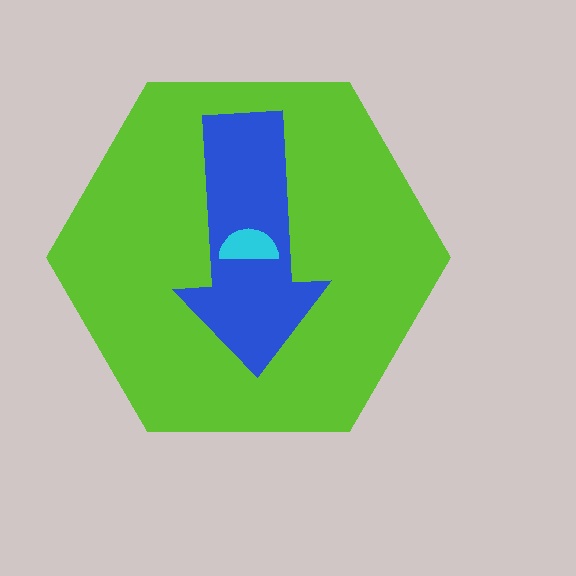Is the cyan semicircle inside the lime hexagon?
Yes.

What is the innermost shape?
The cyan semicircle.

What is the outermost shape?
The lime hexagon.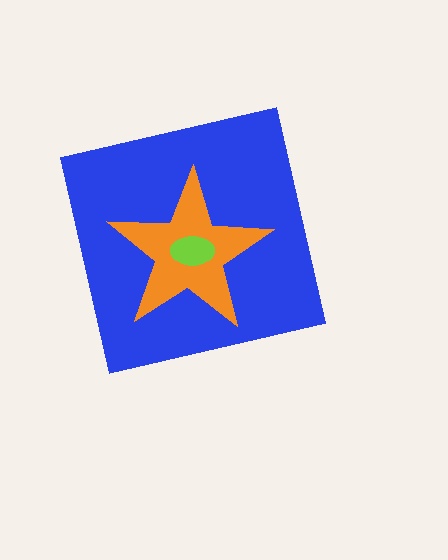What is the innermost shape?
The lime ellipse.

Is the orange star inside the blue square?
Yes.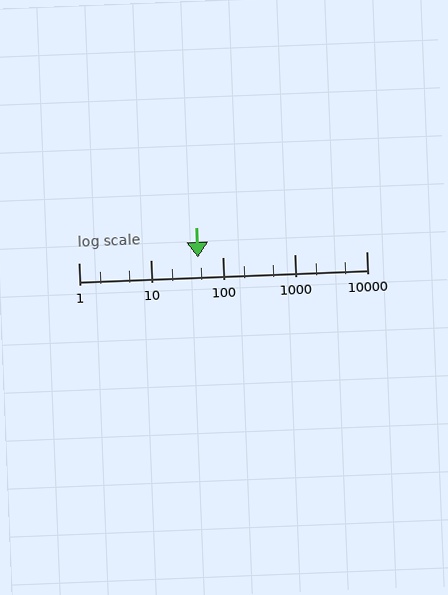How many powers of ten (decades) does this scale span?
The scale spans 4 decades, from 1 to 10000.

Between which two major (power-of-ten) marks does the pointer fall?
The pointer is between 10 and 100.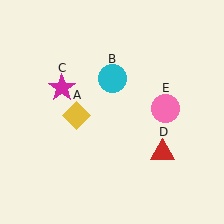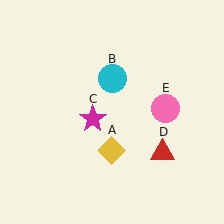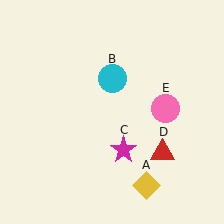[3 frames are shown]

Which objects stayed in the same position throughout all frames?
Cyan circle (object B) and red triangle (object D) and pink circle (object E) remained stationary.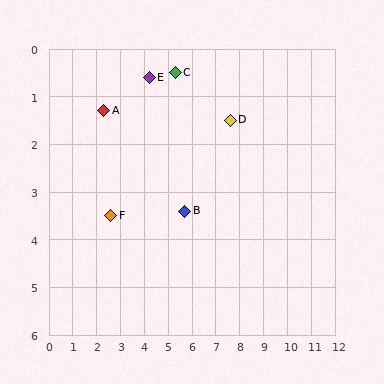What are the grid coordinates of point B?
Point B is at approximately (5.7, 3.4).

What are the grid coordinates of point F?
Point F is at approximately (2.6, 3.5).